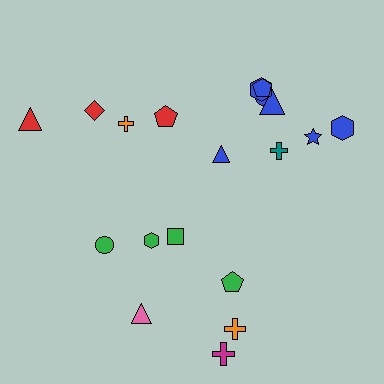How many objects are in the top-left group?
There are 4 objects.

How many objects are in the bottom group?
There are 7 objects.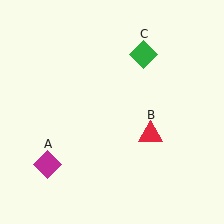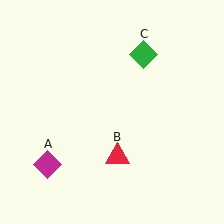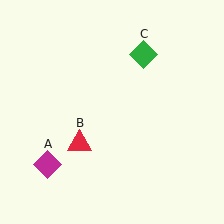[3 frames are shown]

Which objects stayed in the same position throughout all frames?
Magenta diamond (object A) and green diamond (object C) remained stationary.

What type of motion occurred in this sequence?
The red triangle (object B) rotated clockwise around the center of the scene.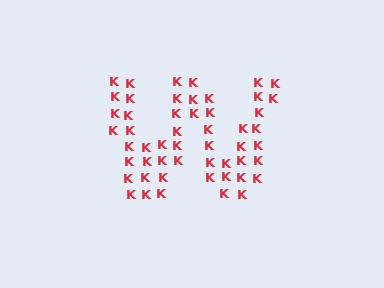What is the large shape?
The large shape is the letter W.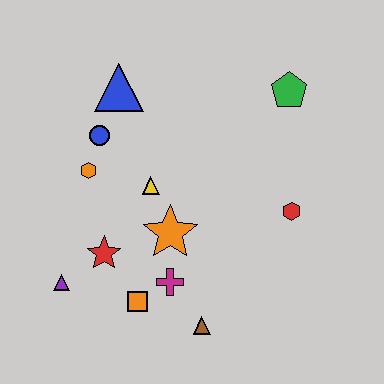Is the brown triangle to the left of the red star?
No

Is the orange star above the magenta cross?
Yes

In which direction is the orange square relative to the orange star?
The orange square is below the orange star.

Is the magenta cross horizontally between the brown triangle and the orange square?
Yes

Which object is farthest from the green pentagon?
The purple triangle is farthest from the green pentagon.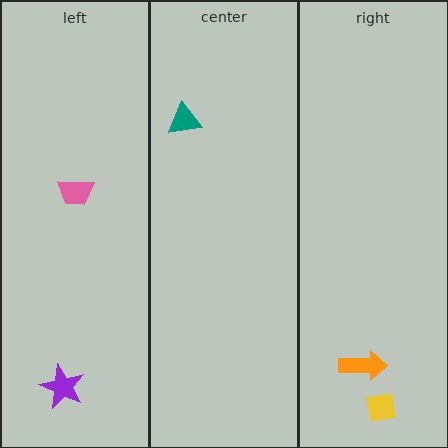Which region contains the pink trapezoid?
The left region.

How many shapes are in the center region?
1.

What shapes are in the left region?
The purple star, the pink trapezoid.